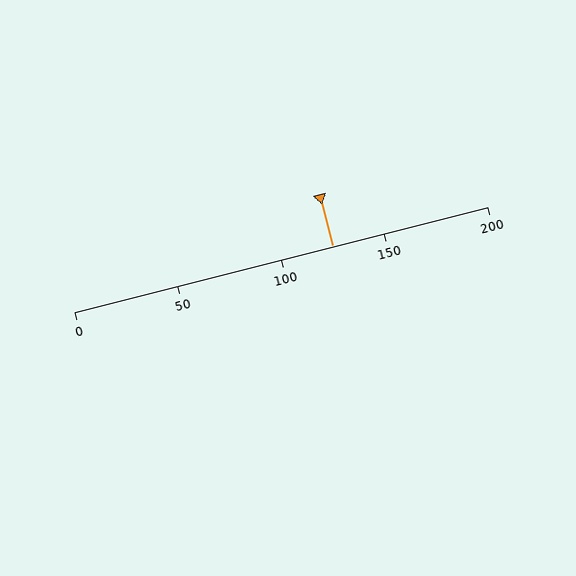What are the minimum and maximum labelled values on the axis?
The axis runs from 0 to 200.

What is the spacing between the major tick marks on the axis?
The major ticks are spaced 50 apart.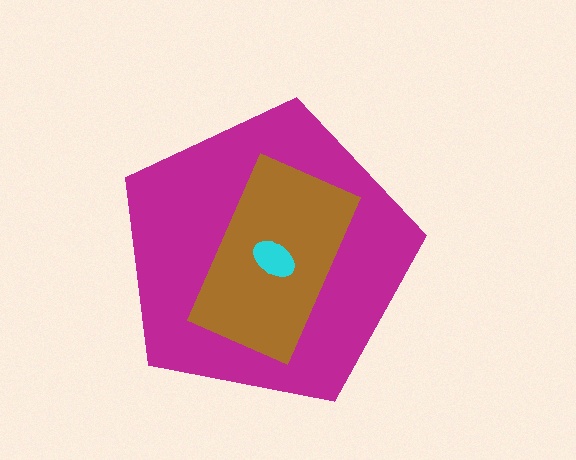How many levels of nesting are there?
3.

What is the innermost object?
The cyan ellipse.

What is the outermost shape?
The magenta pentagon.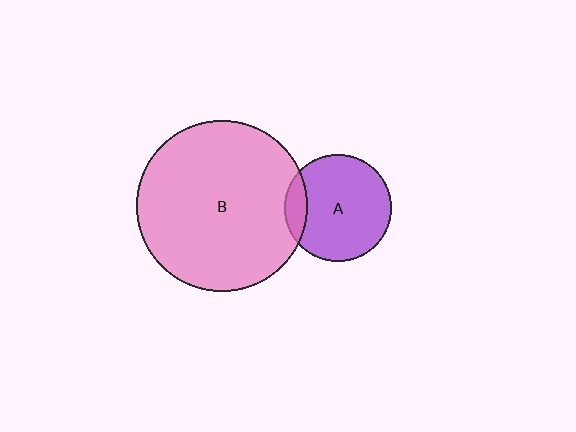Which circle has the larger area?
Circle B (pink).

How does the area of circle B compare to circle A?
Approximately 2.5 times.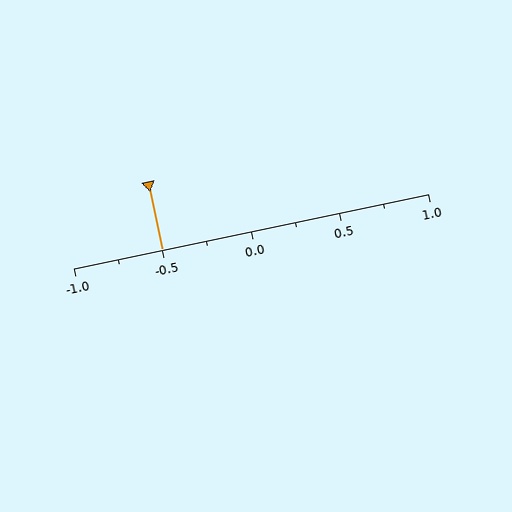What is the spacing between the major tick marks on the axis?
The major ticks are spaced 0.5 apart.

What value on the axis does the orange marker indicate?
The marker indicates approximately -0.5.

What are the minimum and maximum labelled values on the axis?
The axis runs from -1.0 to 1.0.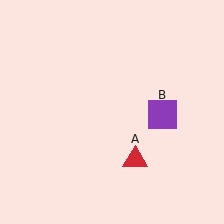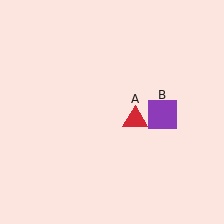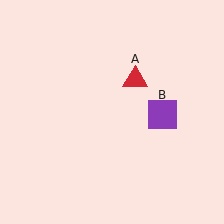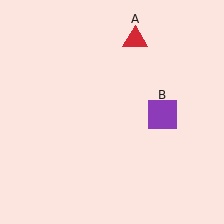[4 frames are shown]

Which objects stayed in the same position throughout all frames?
Purple square (object B) remained stationary.